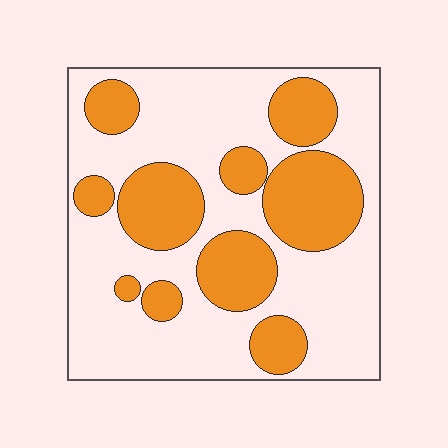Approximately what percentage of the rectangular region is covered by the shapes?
Approximately 35%.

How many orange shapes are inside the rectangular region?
10.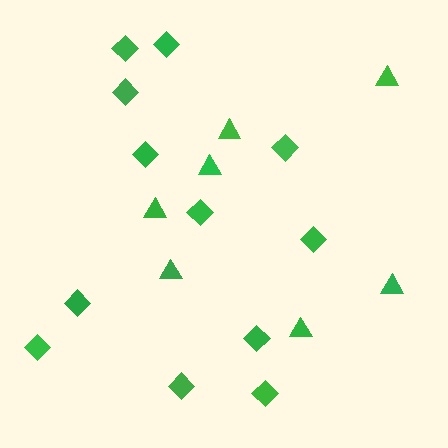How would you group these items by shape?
There are 2 groups: one group of diamonds (12) and one group of triangles (7).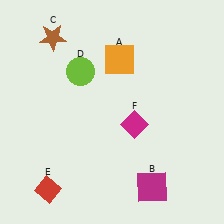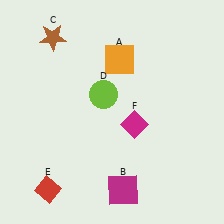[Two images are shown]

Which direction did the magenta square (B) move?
The magenta square (B) moved left.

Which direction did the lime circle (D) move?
The lime circle (D) moved right.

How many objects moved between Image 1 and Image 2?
2 objects moved between the two images.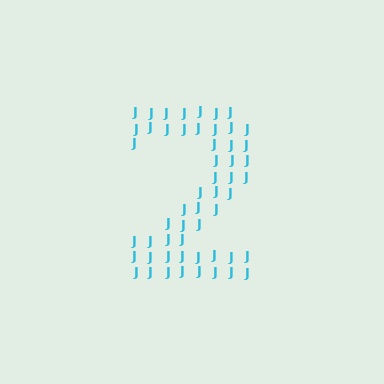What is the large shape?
The large shape is the digit 2.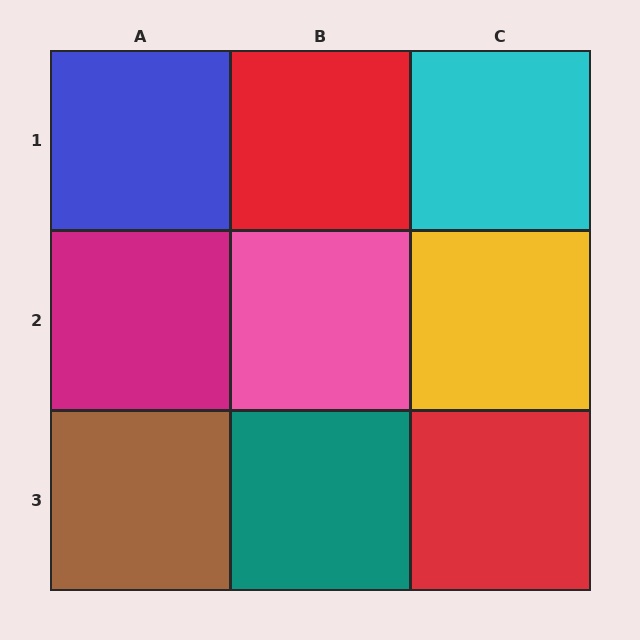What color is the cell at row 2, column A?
Magenta.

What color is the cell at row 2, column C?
Yellow.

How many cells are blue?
1 cell is blue.